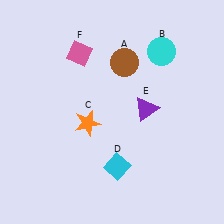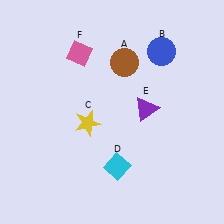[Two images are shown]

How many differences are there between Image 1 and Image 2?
There are 2 differences between the two images.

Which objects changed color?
B changed from cyan to blue. C changed from orange to yellow.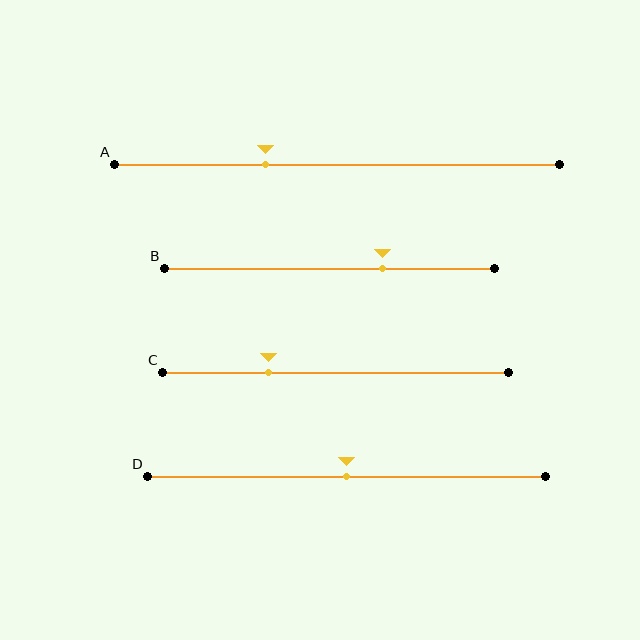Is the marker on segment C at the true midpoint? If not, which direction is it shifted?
No, the marker on segment C is shifted to the left by about 19% of the segment length.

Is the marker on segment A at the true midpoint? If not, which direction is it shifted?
No, the marker on segment A is shifted to the left by about 16% of the segment length.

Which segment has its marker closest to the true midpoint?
Segment D has its marker closest to the true midpoint.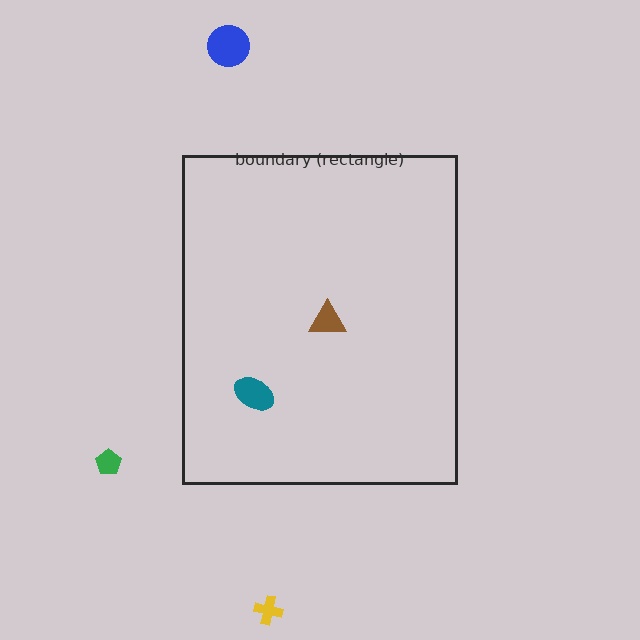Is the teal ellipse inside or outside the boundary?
Inside.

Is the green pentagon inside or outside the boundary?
Outside.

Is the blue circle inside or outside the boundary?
Outside.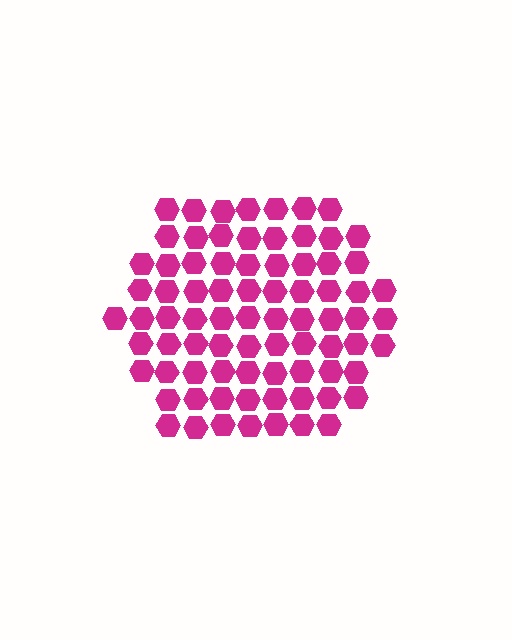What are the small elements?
The small elements are hexagons.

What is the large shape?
The large shape is a hexagon.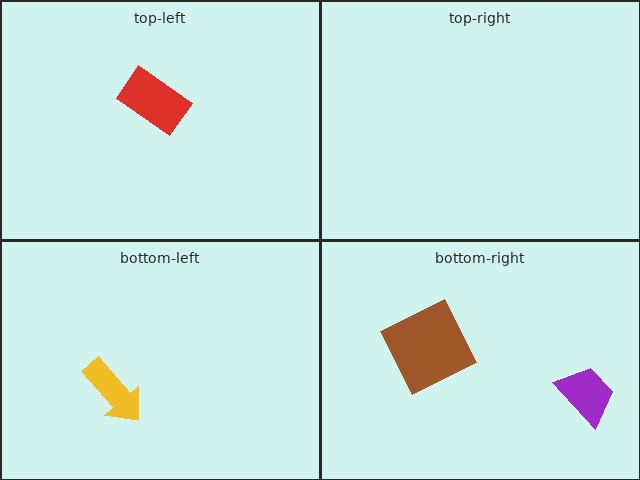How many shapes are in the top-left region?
1.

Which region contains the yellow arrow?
The bottom-left region.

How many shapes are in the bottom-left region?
1.